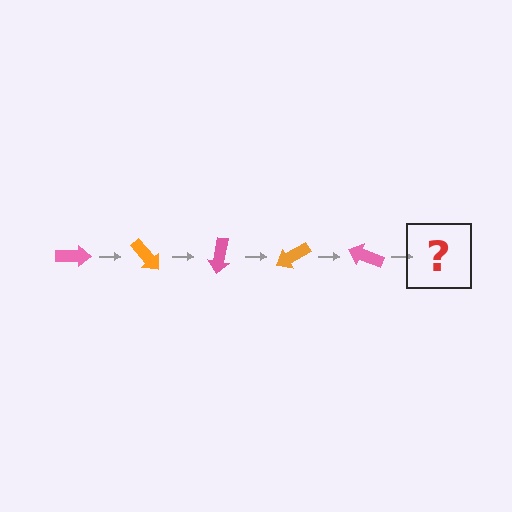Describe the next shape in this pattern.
It should be an orange arrow, rotated 250 degrees from the start.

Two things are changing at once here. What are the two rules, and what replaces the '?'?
The two rules are that it rotates 50 degrees each step and the color cycles through pink and orange. The '?' should be an orange arrow, rotated 250 degrees from the start.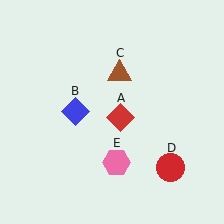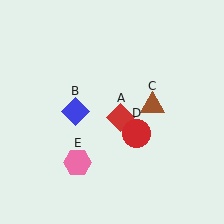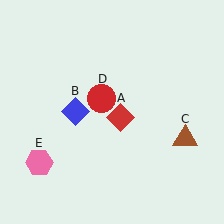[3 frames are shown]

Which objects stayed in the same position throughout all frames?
Red diamond (object A) and blue diamond (object B) remained stationary.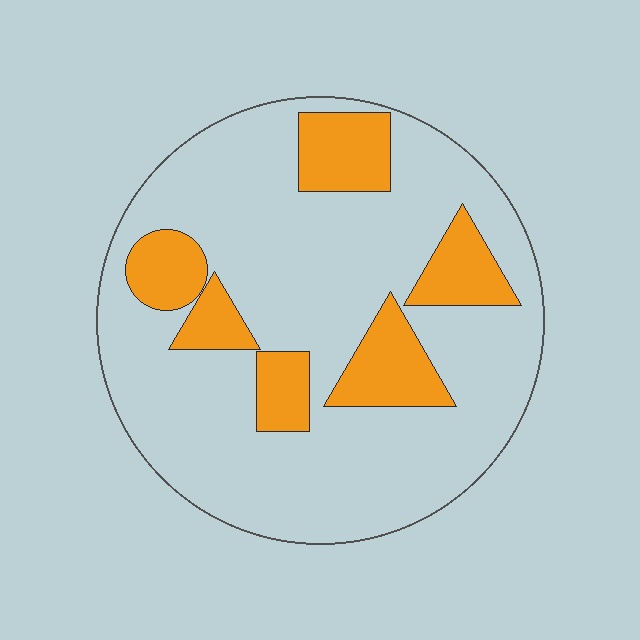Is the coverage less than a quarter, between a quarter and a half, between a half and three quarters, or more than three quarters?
Less than a quarter.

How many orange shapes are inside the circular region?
6.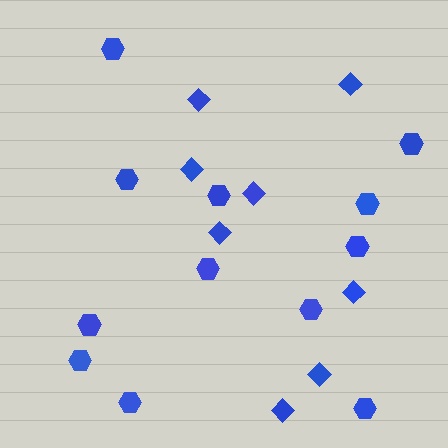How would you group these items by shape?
There are 2 groups: one group of hexagons (12) and one group of diamonds (8).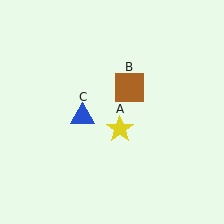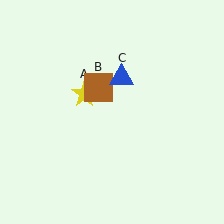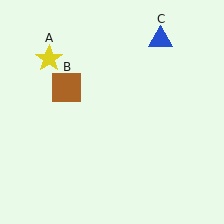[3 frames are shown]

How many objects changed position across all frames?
3 objects changed position: yellow star (object A), brown square (object B), blue triangle (object C).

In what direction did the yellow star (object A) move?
The yellow star (object A) moved up and to the left.